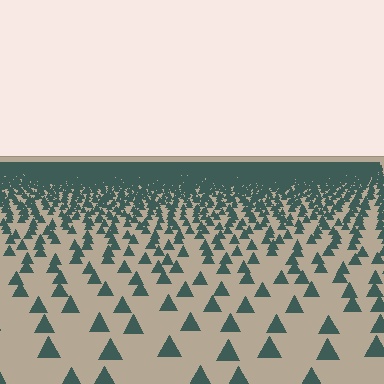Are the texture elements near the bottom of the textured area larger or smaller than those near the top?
Larger. Near the bottom, elements are closer to the viewer and appear at a bigger on-screen size.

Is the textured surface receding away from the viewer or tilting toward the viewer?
The surface is receding away from the viewer. Texture elements get smaller and denser toward the top.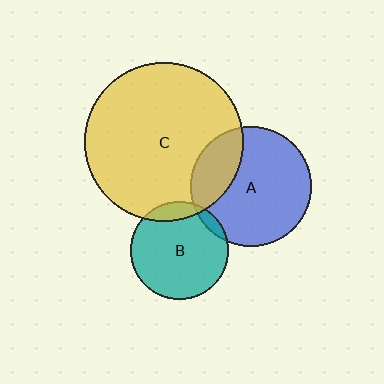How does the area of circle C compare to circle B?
Approximately 2.6 times.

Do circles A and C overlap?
Yes.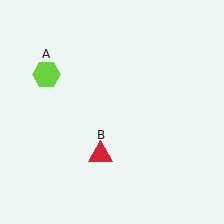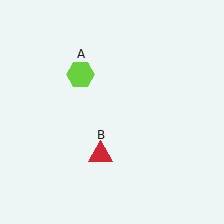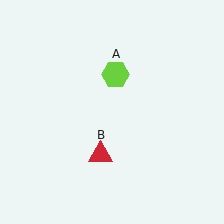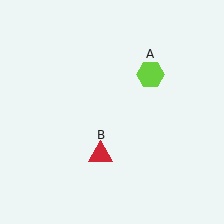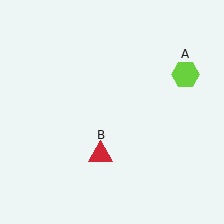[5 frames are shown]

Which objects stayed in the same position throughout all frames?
Red triangle (object B) remained stationary.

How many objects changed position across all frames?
1 object changed position: lime hexagon (object A).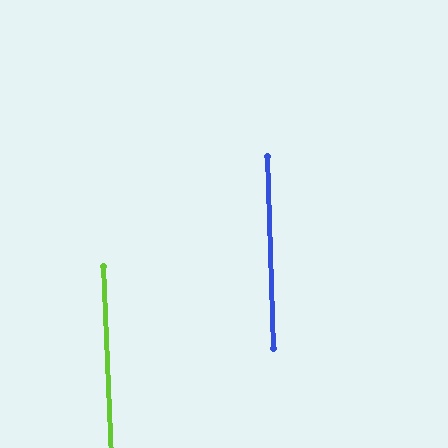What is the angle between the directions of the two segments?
Approximately 0 degrees.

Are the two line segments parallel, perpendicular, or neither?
Parallel — their directions differ by only 0.4°.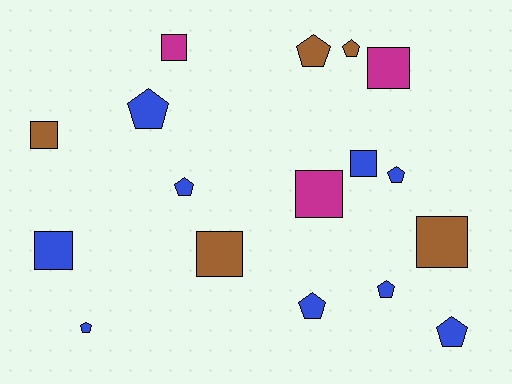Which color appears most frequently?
Blue, with 9 objects.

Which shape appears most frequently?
Pentagon, with 9 objects.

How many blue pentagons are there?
There are 7 blue pentagons.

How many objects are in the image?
There are 17 objects.